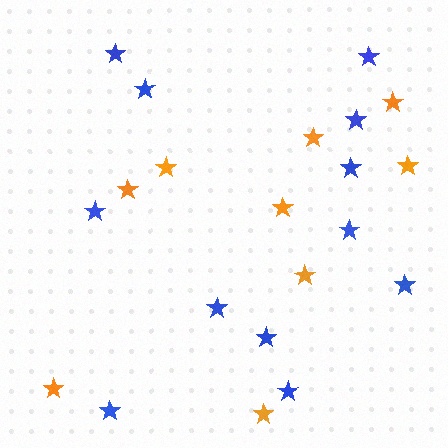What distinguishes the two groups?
There are 2 groups: one group of blue stars (12) and one group of orange stars (9).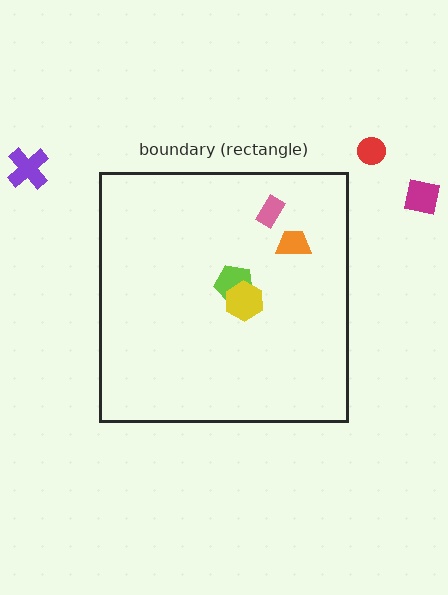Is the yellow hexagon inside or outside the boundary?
Inside.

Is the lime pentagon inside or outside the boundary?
Inside.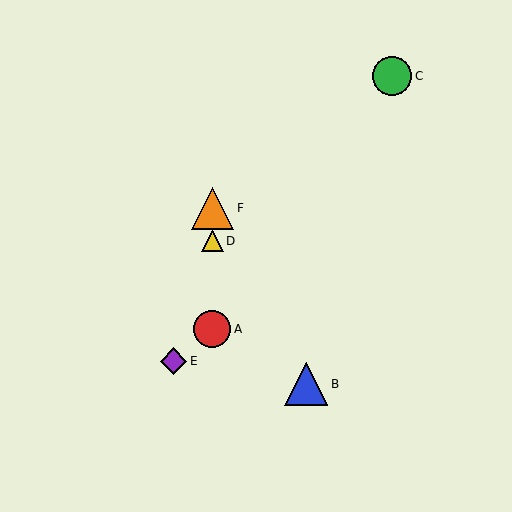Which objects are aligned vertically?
Objects A, D, F are aligned vertically.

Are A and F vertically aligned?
Yes, both are at x≈212.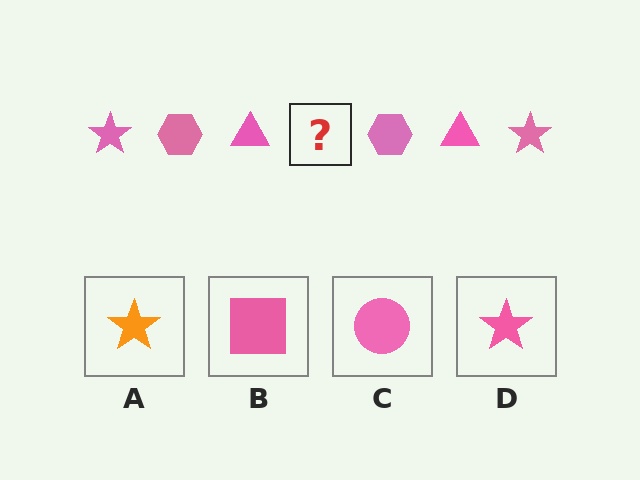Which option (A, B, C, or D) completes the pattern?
D.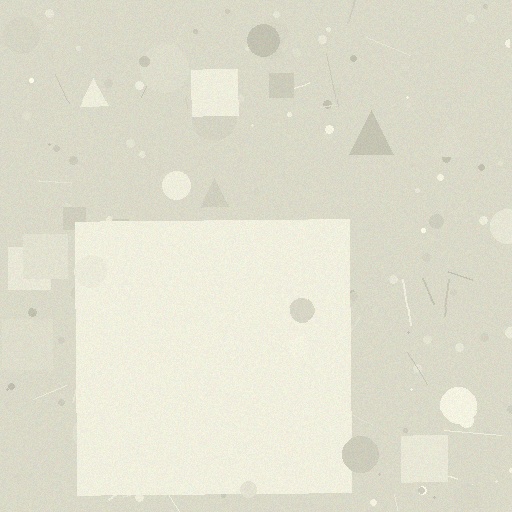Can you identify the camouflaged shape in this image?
The camouflaged shape is a square.